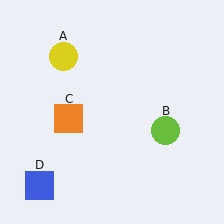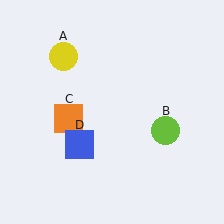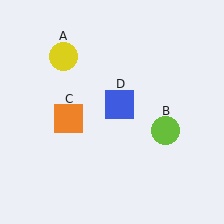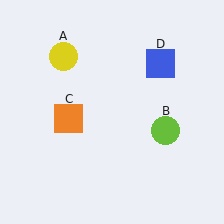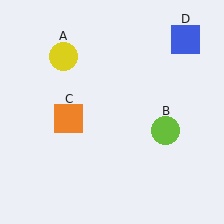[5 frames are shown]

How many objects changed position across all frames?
1 object changed position: blue square (object D).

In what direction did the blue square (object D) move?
The blue square (object D) moved up and to the right.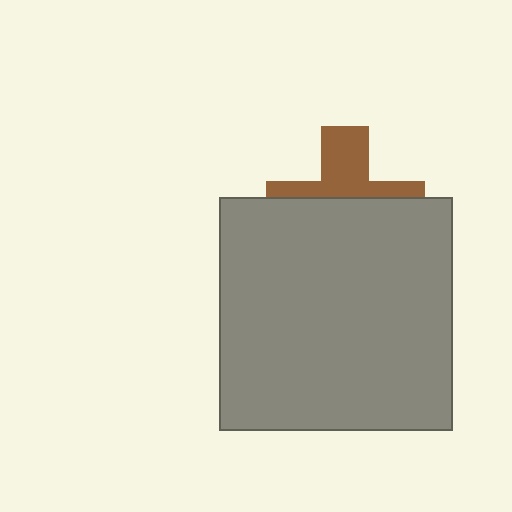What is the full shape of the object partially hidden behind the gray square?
The partially hidden object is a brown cross.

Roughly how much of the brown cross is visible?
A small part of it is visible (roughly 40%).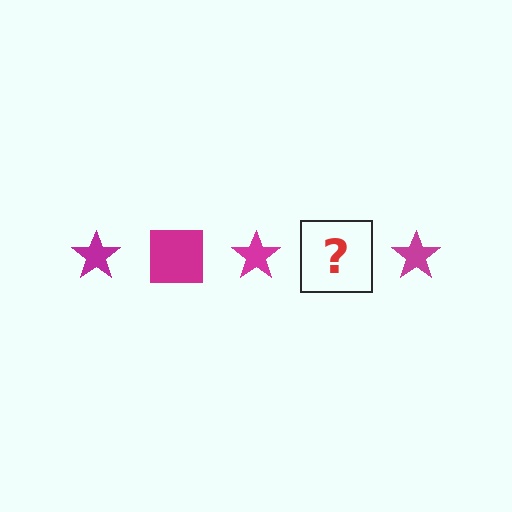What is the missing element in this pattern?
The missing element is a magenta square.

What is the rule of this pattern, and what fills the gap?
The rule is that the pattern cycles through star, square shapes in magenta. The gap should be filled with a magenta square.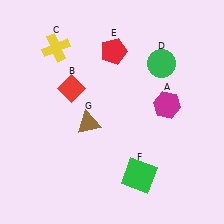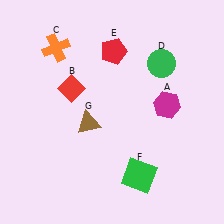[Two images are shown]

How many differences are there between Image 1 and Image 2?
There is 1 difference between the two images.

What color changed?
The cross (C) changed from yellow in Image 1 to orange in Image 2.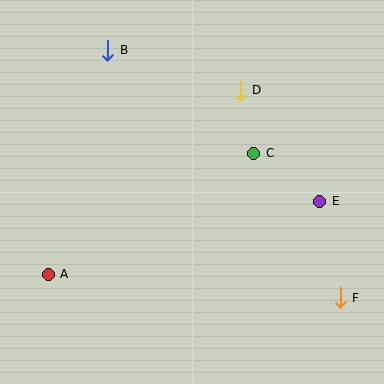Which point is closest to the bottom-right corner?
Point F is closest to the bottom-right corner.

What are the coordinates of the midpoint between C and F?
The midpoint between C and F is at (297, 226).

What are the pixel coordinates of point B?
Point B is at (108, 50).